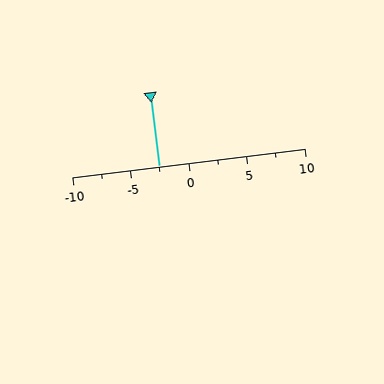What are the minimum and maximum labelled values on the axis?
The axis runs from -10 to 10.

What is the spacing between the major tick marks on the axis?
The major ticks are spaced 5 apart.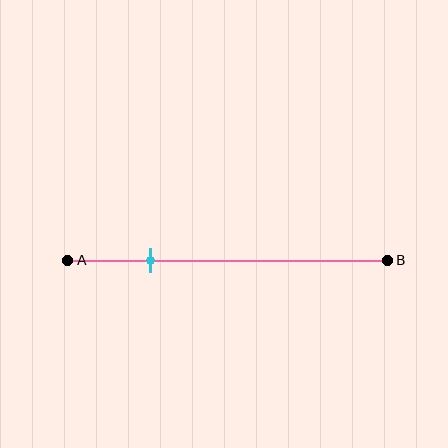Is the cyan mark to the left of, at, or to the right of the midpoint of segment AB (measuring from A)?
The cyan mark is to the left of the midpoint of segment AB.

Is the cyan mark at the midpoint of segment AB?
No, the mark is at about 25% from A, not at the 50% midpoint.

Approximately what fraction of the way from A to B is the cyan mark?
The cyan mark is approximately 25% of the way from A to B.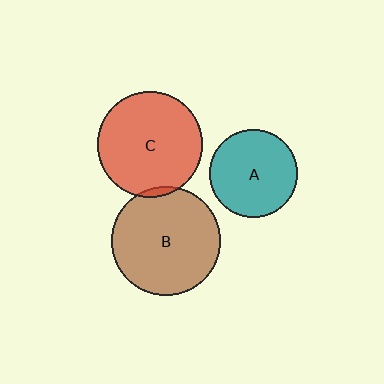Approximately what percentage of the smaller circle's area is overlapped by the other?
Approximately 5%.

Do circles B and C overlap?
Yes.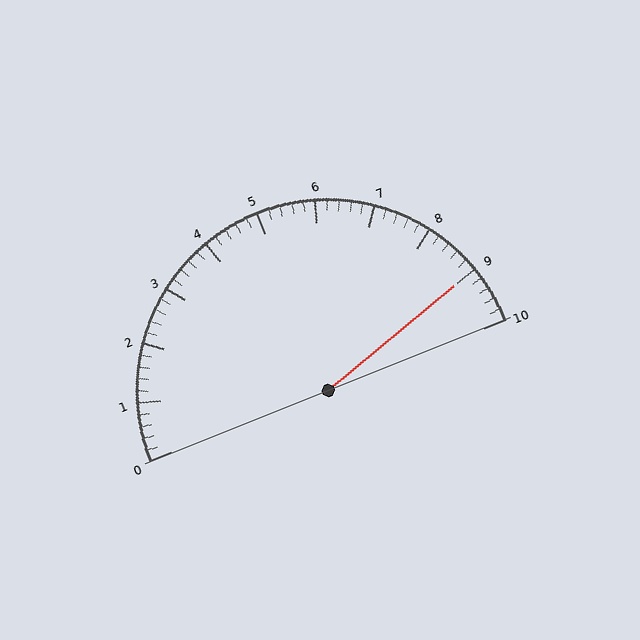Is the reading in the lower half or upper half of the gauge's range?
The reading is in the upper half of the range (0 to 10).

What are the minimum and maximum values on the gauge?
The gauge ranges from 0 to 10.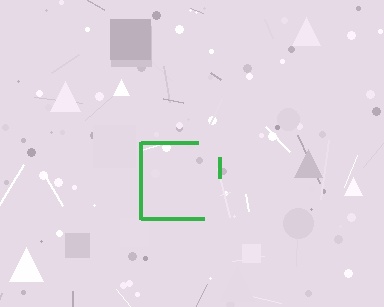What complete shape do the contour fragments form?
The contour fragments form a square.